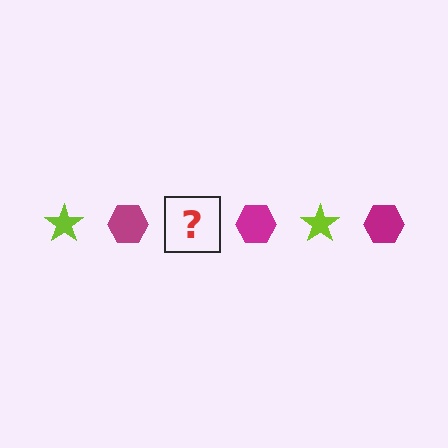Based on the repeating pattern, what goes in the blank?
The blank should be a lime star.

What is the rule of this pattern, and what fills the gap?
The rule is that the pattern alternates between lime star and magenta hexagon. The gap should be filled with a lime star.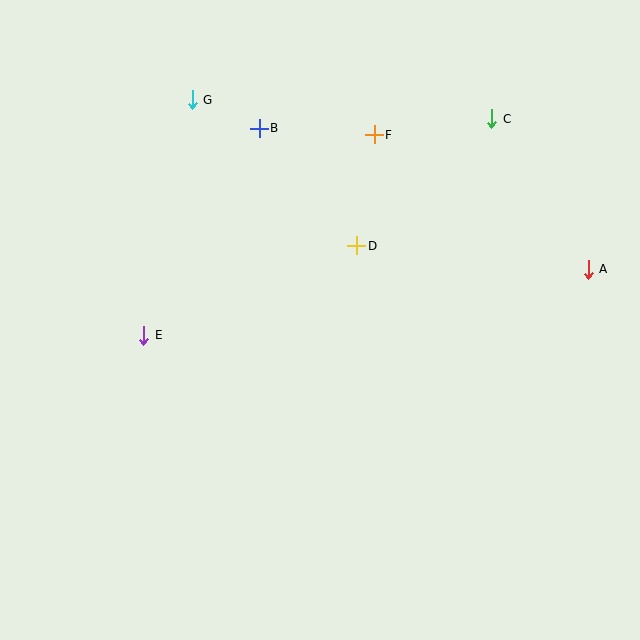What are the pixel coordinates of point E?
Point E is at (144, 335).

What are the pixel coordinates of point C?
Point C is at (492, 119).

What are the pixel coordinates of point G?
Point G is at (192, 100).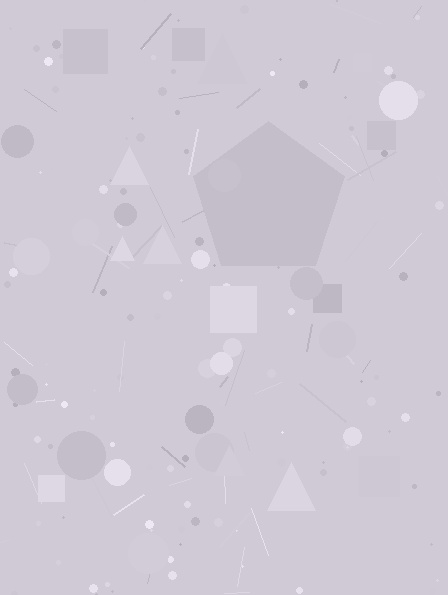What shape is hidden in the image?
A pentagon is hidden in the image.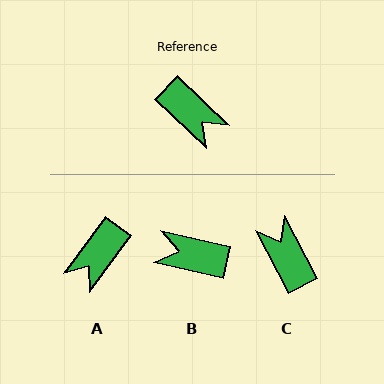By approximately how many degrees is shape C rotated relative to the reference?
Approximately 161 degrees counter-clockwise.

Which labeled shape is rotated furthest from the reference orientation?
C, about 161 degrees away.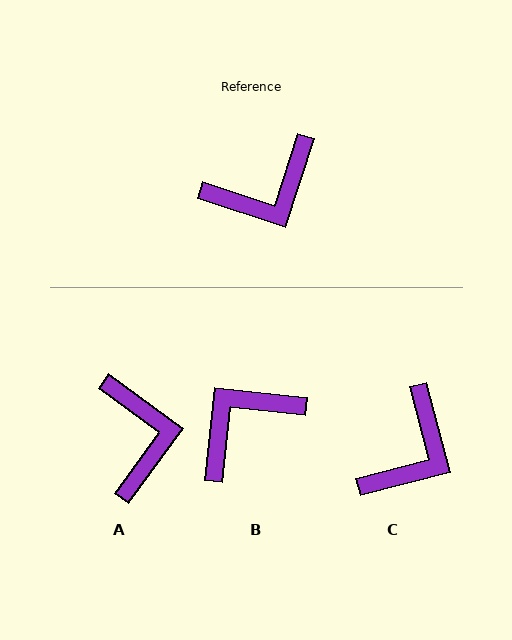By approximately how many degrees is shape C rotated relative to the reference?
Approximately 33 degrees counter-clockwise.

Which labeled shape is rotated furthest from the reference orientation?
B, about 168 degrees away.